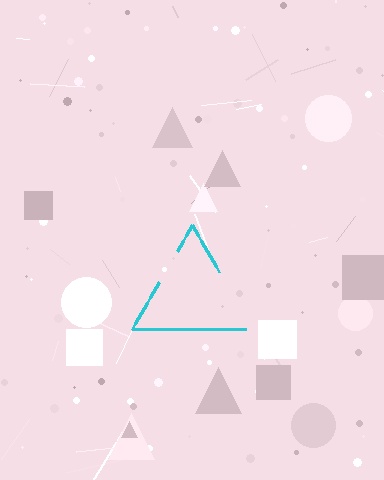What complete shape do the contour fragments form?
The contour fragments form a triangle.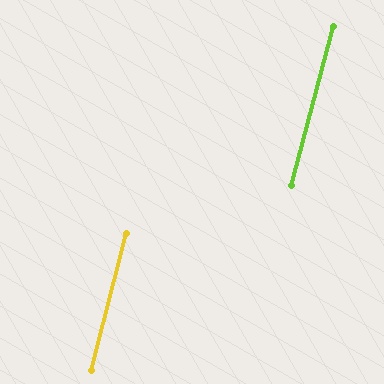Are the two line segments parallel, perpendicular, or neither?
Parallel — their directions differ by only 0.3°.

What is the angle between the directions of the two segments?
Approximately 0 degrees.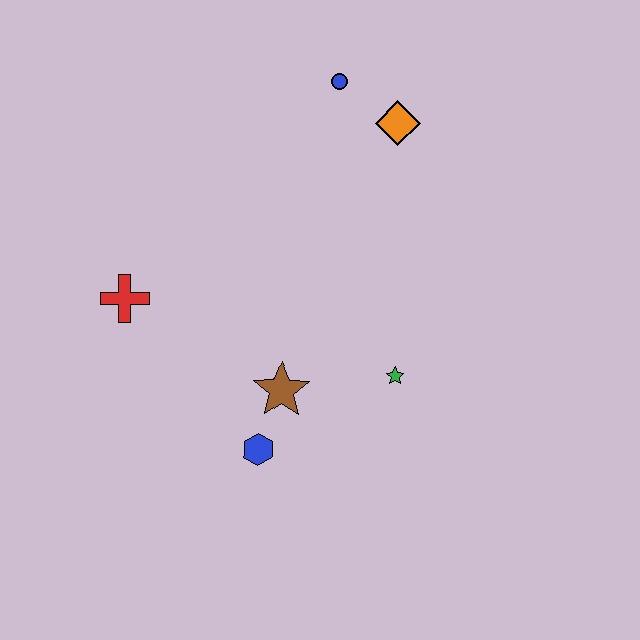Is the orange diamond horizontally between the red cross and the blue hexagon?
No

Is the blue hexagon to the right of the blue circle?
No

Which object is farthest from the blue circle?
The blue hexagon is farthest from the blue circle.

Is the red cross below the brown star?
No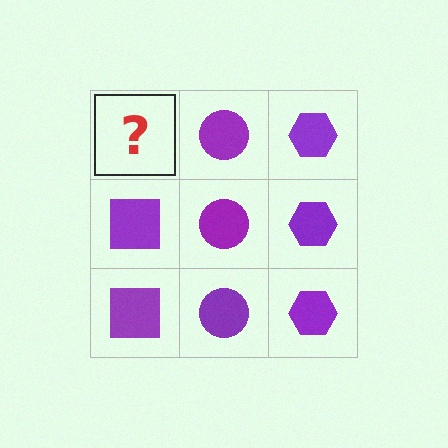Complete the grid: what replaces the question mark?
The question mark should be replaced with a purple square.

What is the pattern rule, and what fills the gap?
The rule is that each column has a consistent shape. The gap should be filled with a purple square.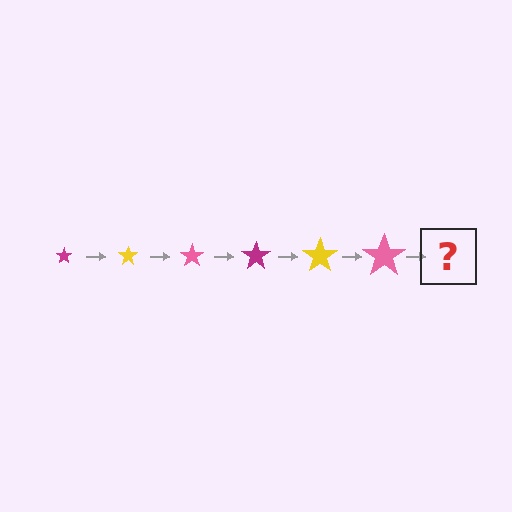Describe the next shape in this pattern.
It should be a magenta star, larger than the previous one.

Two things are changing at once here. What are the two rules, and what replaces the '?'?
The two rules are that the star grows larger each step and the color cycles through magenta, yellow, and pink. The '?' should be a magenta star, larger than the previous one.